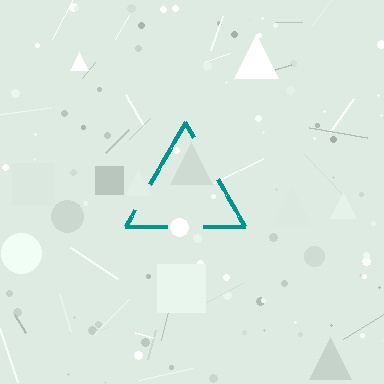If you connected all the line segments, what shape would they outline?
They would outline a triangle.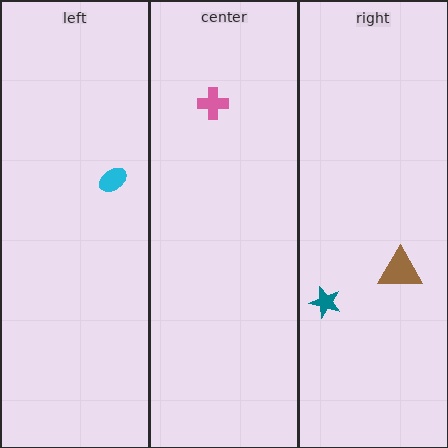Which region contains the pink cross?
The center region.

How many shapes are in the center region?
1.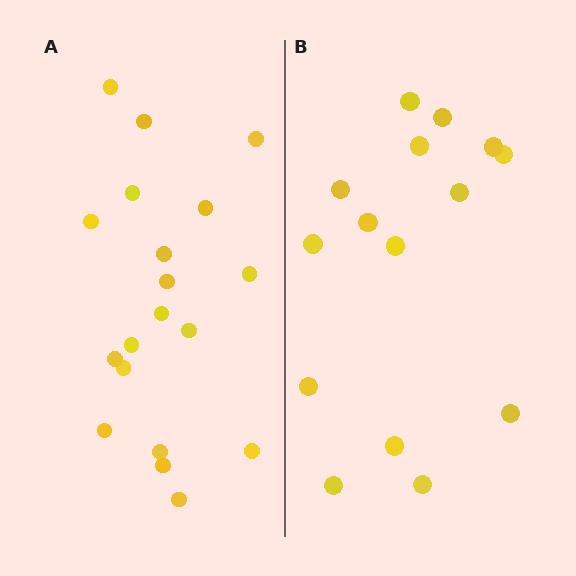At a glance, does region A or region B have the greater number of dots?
Region A (the left region) has more dots.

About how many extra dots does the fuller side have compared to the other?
Region A has about 4 more dots than region B.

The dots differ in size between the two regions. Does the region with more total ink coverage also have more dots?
No. Region B has more total ink coverage because its dots are larger, but region A actually contains more individual dots. Total area can be misleading — the number of items is what matters here.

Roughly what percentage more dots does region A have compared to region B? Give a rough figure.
About 25% more.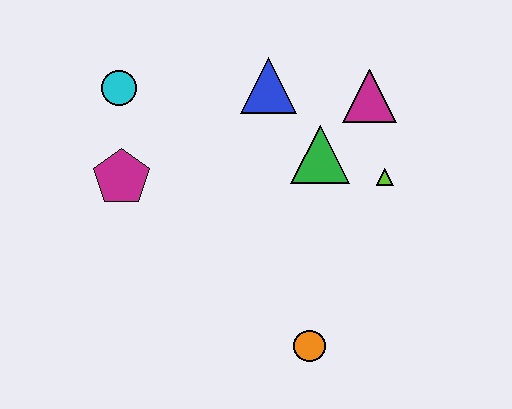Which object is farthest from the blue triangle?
The orange circle is farthest from the blue triangle.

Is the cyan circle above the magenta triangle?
Yes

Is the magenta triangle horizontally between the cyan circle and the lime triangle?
Yes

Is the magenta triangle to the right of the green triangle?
Yes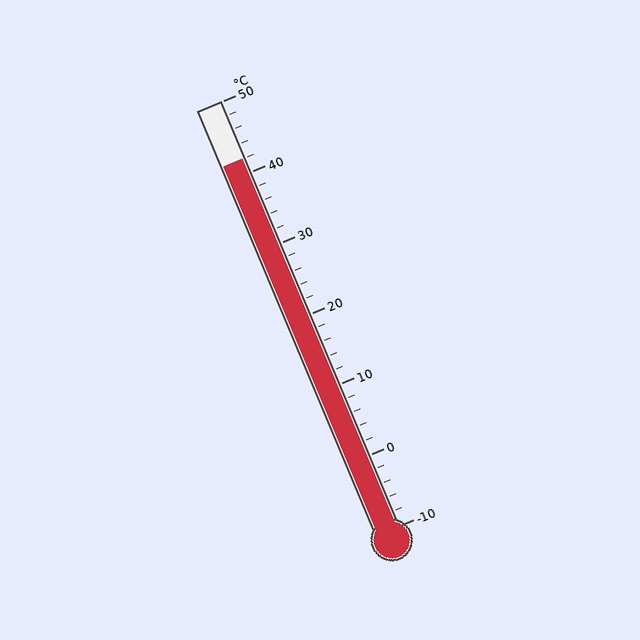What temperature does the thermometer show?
The thermometer shows approximately 42°C.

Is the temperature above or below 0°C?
The temperature is above 0°C.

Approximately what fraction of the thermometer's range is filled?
The thermometer is filled to approximately 85% of its range.